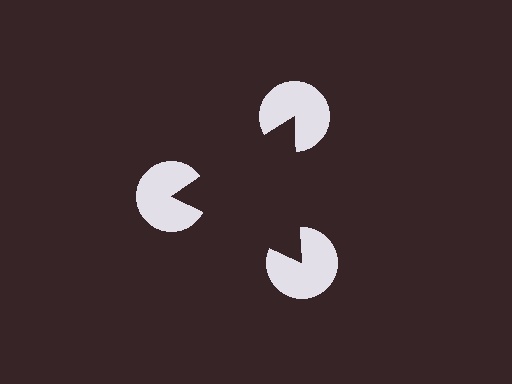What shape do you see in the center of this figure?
An illusory triangle — its edges are inferred from the aligned wedge cuts in the pac-man discs, not physically drawn.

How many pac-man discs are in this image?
There are 3 — one at each vertex of the illusory triangle.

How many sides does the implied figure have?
3 sides.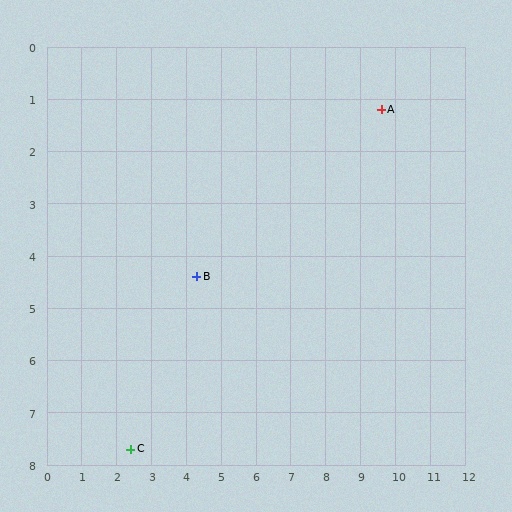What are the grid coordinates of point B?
Point B is at approximately (4.3, 4.4).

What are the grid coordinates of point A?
Point A is at approximately (9.6, 1.2).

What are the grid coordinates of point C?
Point C is at approximately (2.4, 7.7).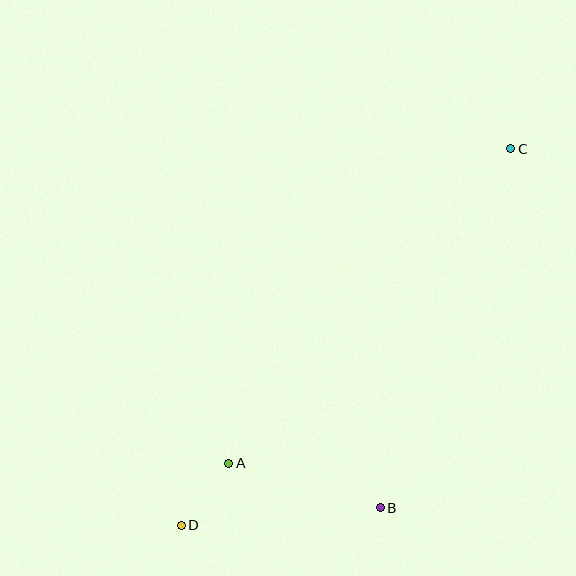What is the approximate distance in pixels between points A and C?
The distance between A and C is approximately 422 pixels.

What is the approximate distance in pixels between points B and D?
The distance between B and D is approximately 200 pixels.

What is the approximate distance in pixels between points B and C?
The distance between B and C is approximately 382 pixels.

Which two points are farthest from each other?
Points C and D are farthest from each other.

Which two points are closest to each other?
Points A and D are closest to each other.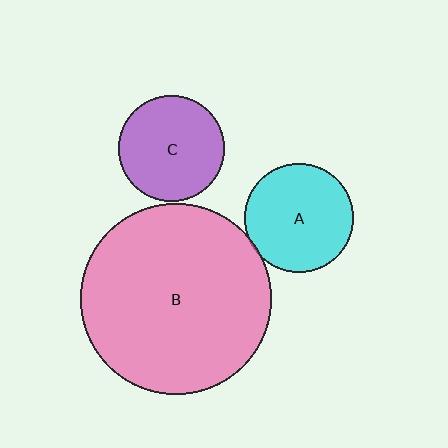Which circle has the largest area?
Circle B (pink).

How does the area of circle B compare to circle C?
Approximately 3.3 times.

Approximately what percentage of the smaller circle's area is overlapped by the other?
Approximately 5%.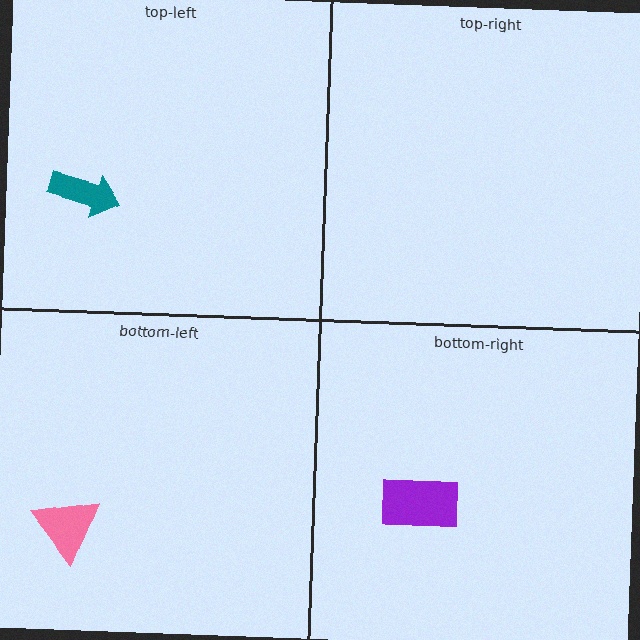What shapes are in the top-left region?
The teal arrow.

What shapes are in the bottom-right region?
The purple rectangle.